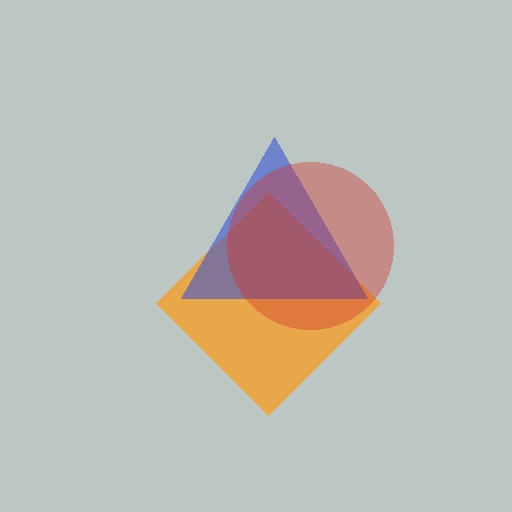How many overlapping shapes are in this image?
There are 3 overlapping shapes in the image.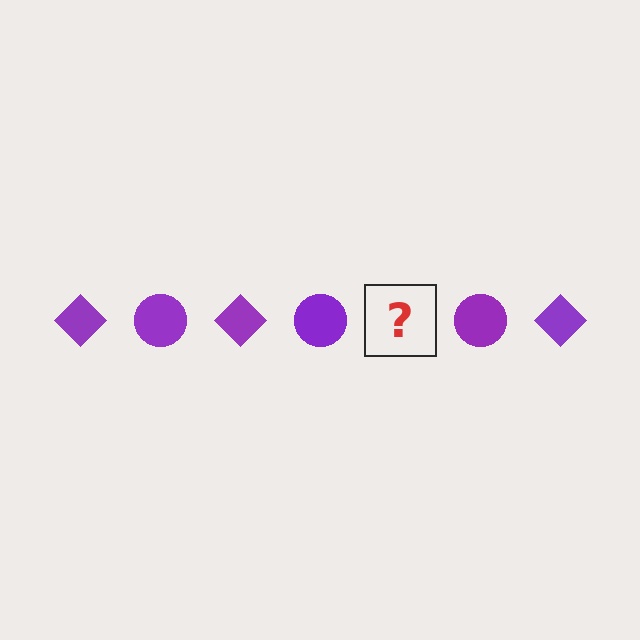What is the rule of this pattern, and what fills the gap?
The rule is that the pattern cycles through diamond, circle shapes in purple. The gap should be filled with a purple diamond.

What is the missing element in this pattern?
The missing element is a purple diamond.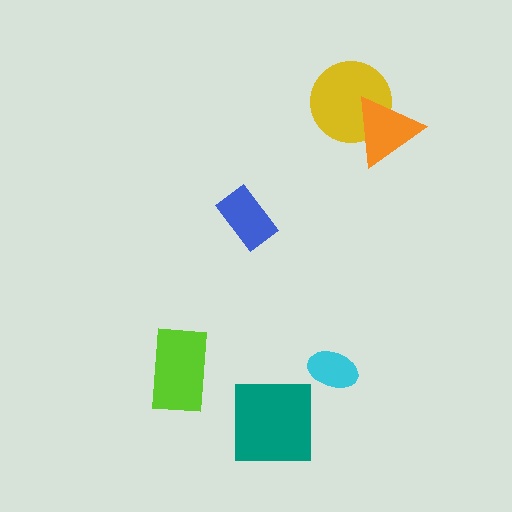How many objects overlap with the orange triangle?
1 object overlaps with the orange triangle.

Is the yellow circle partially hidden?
Yes, it is partially covered by another shape.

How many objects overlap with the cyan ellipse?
0 objects overlap with the cyan ellipse.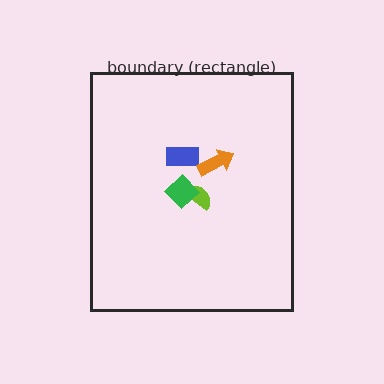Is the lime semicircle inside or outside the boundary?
Inside.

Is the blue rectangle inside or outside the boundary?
Inside.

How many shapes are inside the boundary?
4 inside, 0 outside.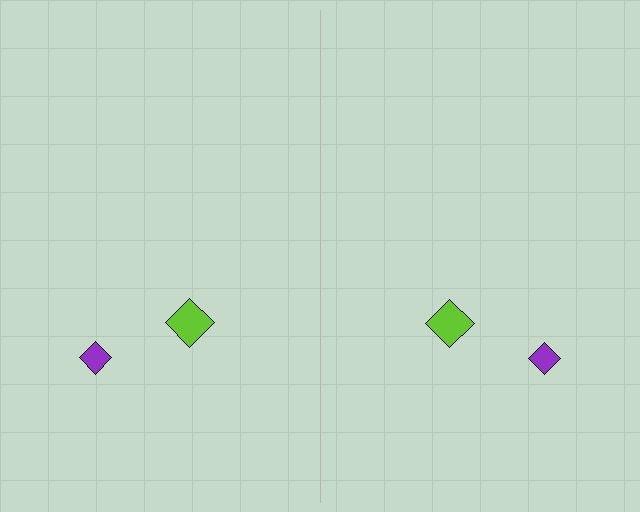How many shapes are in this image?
There are 4 shapes in this image.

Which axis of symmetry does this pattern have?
The pattern has a vertical axis of symmetry running through the center of the image.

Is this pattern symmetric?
Yes, this pattern has bilateral (reflection) symmetry.